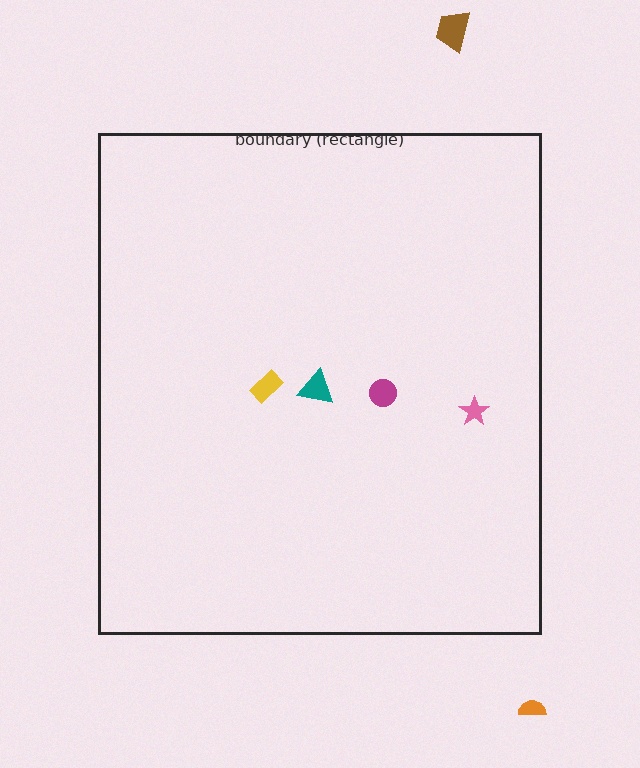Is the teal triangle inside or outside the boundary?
Inside.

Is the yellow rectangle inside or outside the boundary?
Inside.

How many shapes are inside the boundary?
4 inside, 2 outside.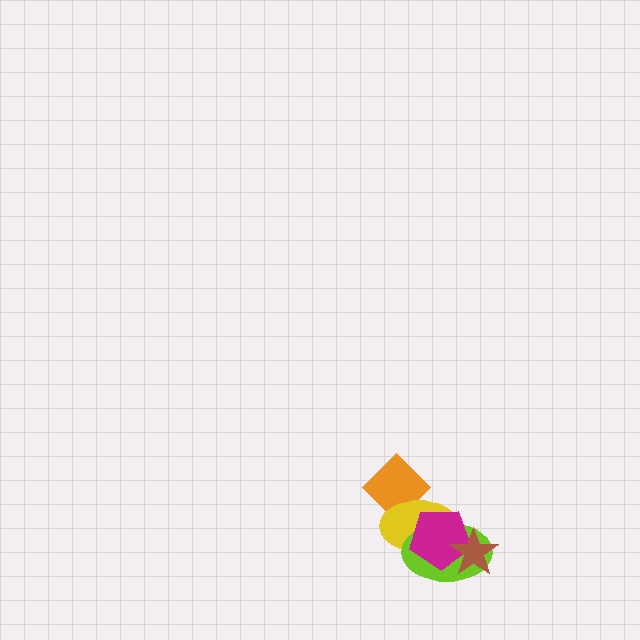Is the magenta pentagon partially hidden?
Yes, it is partially covered by another shape.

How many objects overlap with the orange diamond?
1 object overlaps with the orange diamond.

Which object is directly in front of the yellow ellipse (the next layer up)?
The lime ellipse is directly in front of the yellow ellipse.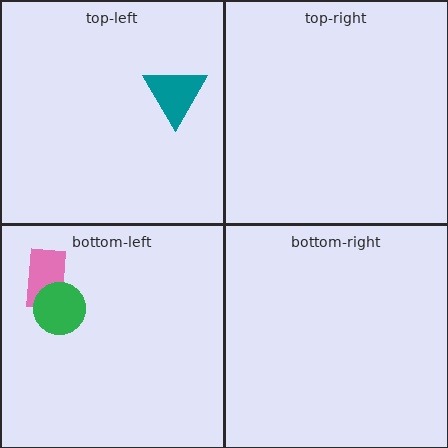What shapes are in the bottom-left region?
The pink rectangle, the green circle.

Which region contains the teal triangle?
The top-left region.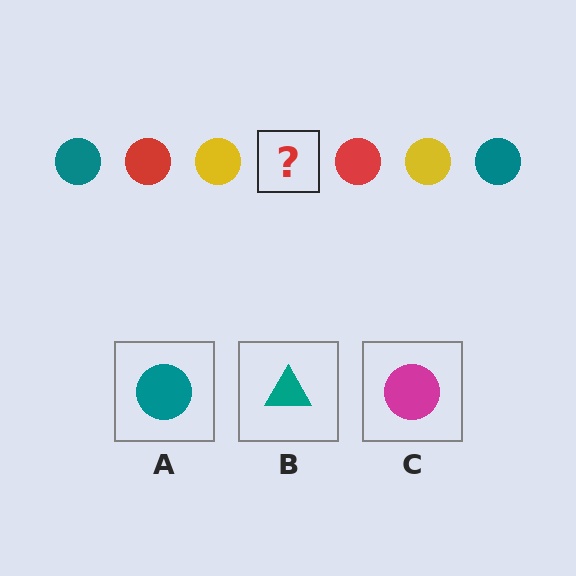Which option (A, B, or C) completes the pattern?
A.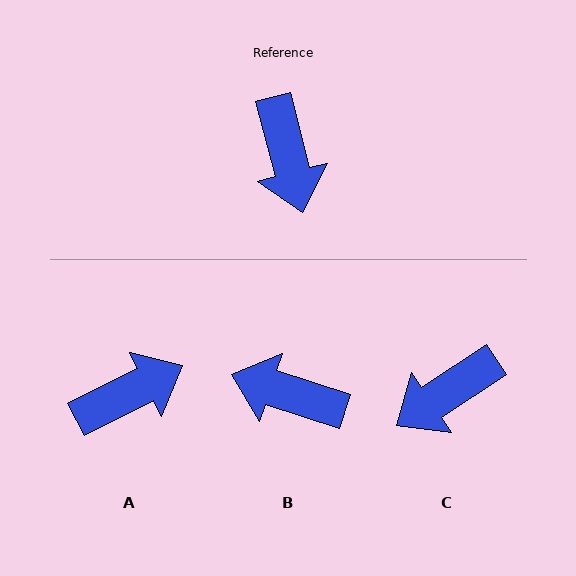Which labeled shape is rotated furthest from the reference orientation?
B, about 123 degrees away.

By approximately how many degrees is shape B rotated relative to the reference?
Approximately 123 degrees clockwise.